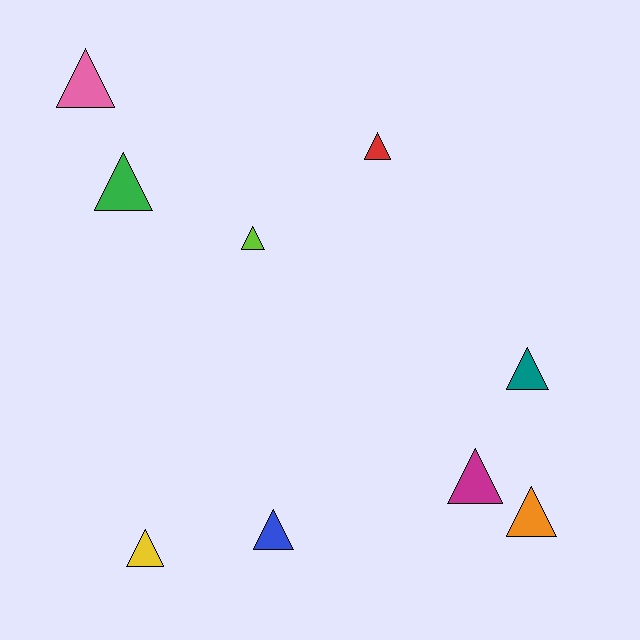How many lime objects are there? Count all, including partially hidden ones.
There is 1 lime object.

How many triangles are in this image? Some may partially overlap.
There are 9 triangles.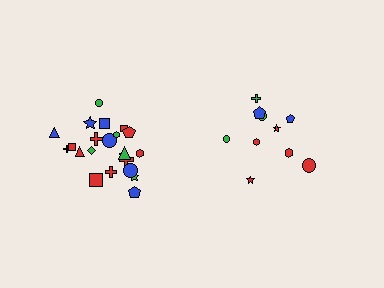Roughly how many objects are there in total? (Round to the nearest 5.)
Roughly 30 objects in total.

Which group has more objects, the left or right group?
The left group.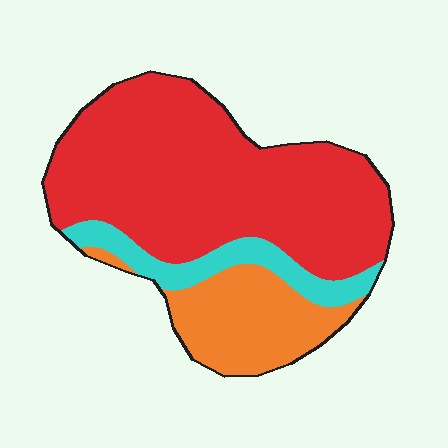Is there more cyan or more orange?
Orange.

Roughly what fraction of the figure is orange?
Orange takes up about one fifth (1/5) of the figure.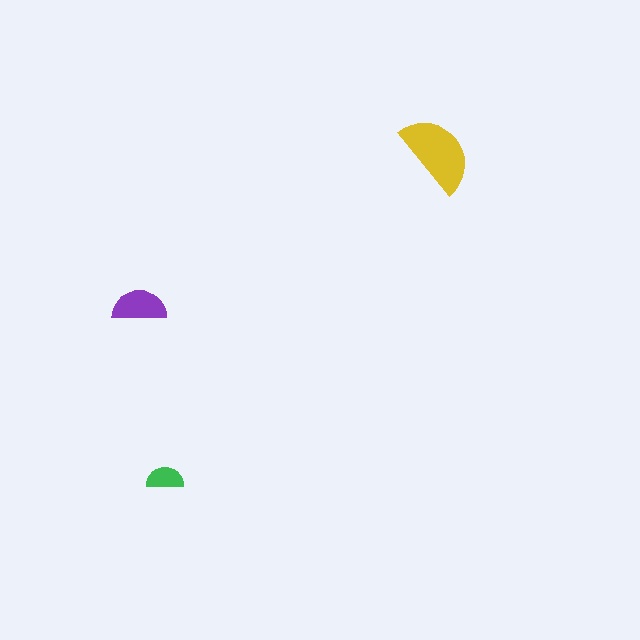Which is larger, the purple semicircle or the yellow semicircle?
The yellow one.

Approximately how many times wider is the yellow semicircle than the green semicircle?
About 2 times wider.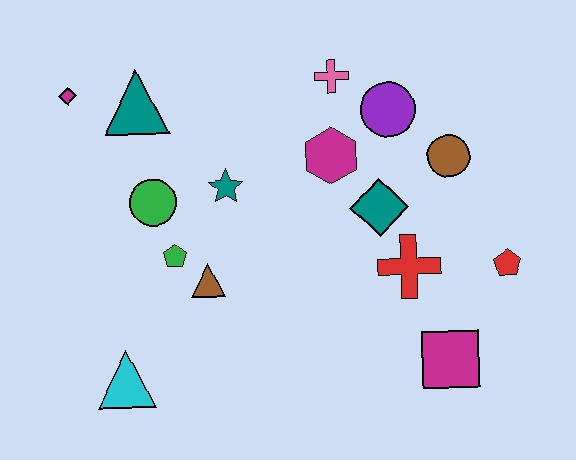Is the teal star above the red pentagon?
Yes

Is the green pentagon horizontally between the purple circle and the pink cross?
No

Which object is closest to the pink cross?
The purple circle is closest to the pink cross.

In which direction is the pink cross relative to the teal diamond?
The pink cross is above the teal diamond.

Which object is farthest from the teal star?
The red pentagon is farthest from the teal star.